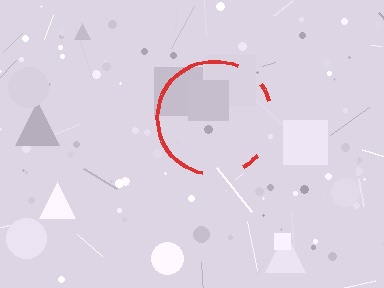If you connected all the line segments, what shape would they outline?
They would outline a circle.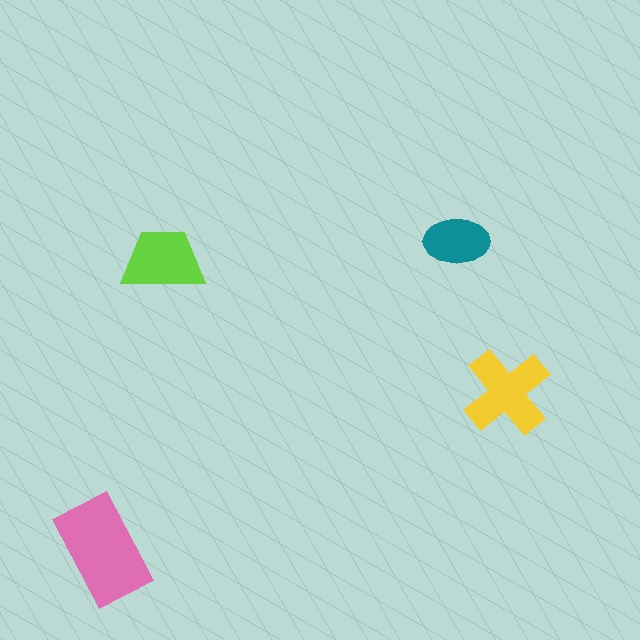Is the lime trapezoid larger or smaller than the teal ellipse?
Larger.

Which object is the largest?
The pink rectangle.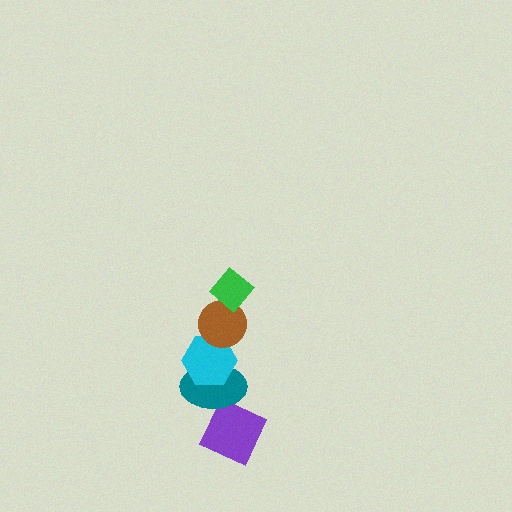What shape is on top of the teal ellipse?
The cyan hexagon is on top of the teal ellipse.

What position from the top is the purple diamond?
The purple diamond is 5th from the top.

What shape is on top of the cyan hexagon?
The brown circle is on top of the cyan hexagon.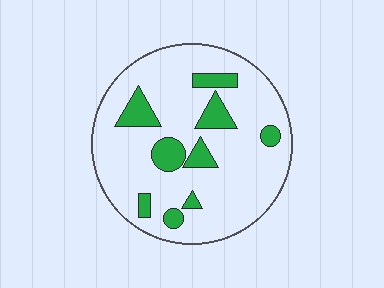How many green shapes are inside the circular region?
9.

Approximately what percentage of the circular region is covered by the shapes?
Approximately 15%.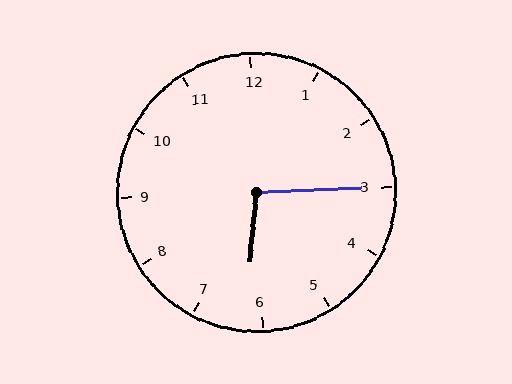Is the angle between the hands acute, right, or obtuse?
It is obtuse.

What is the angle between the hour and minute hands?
Approximately 98 degrees.